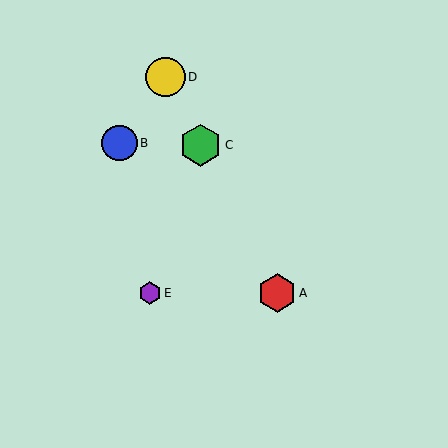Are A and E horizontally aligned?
Yes, both are at y≈293.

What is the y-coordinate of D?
Object D is at y≈77.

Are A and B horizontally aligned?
No, A is at y≈293 and B is at y≈143.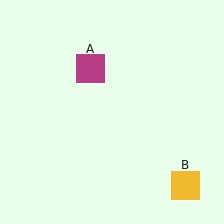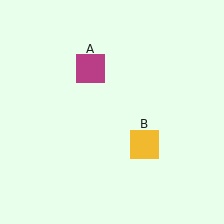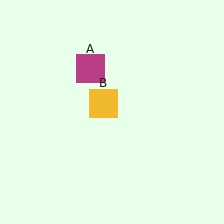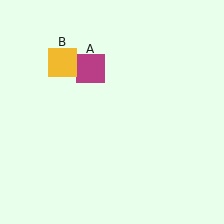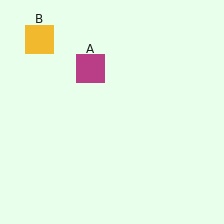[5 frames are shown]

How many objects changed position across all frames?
1 object changed position: yellow square (object B).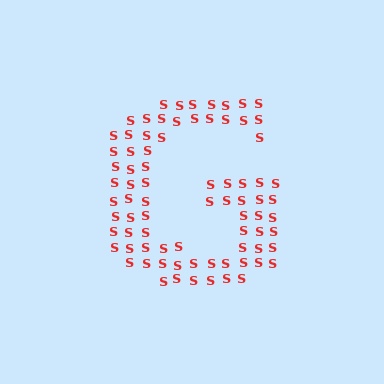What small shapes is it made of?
It is made of small letter S's.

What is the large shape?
The large shape is the letter G.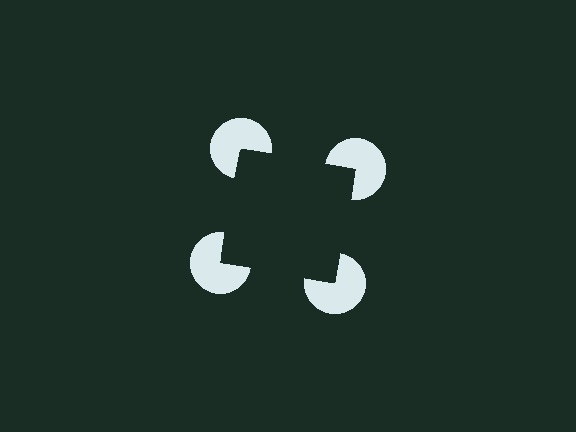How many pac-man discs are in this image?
There are 4 — one at each vertex of the illusory square.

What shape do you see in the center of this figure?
An illusory square — its edges are inferred from the aligned wedge cuts in the pac-man discs, not physically drawn.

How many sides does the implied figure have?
4 sides.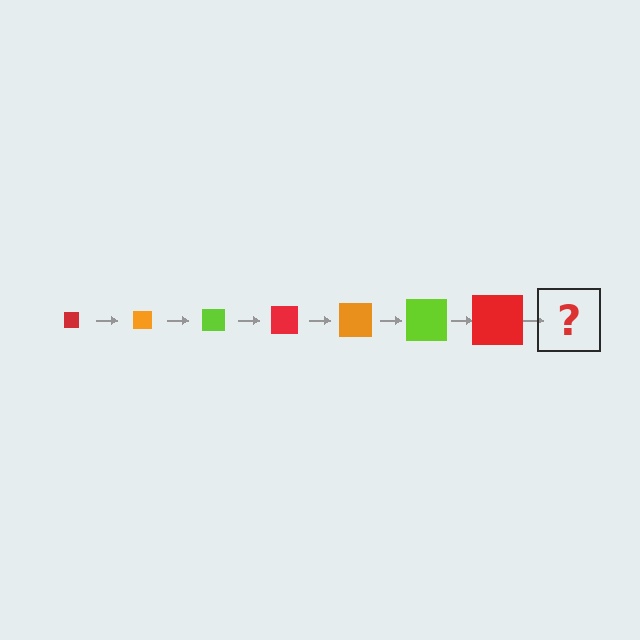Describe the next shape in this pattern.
It should be an orange square, larger than the previous one.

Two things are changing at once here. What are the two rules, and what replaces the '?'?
The two rules are that the square grows larger each step and the color cycles through red, orange, and lime. The '?' should be an orange square, larger than the previous one.